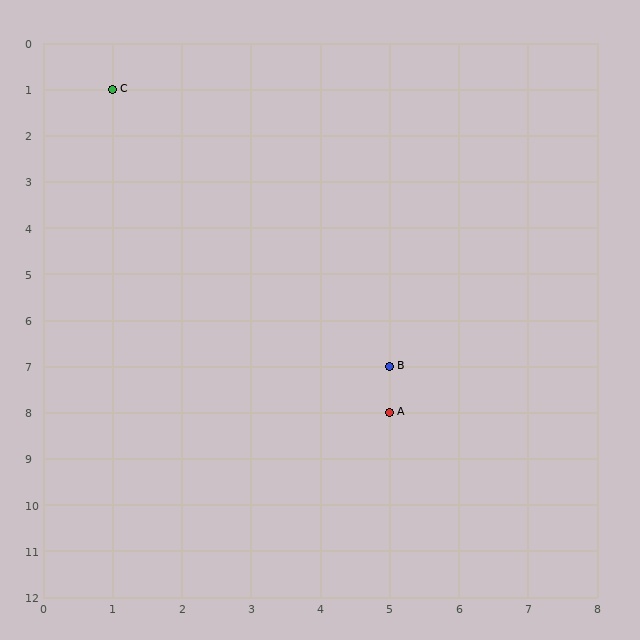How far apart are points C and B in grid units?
Points C and B are 4 columns and 6 rows apart (about 7.2 grid units diagonally).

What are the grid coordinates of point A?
Point A is at grid coordinates (5, 8).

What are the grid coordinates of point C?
Point C is at grid coordinates (1, 1).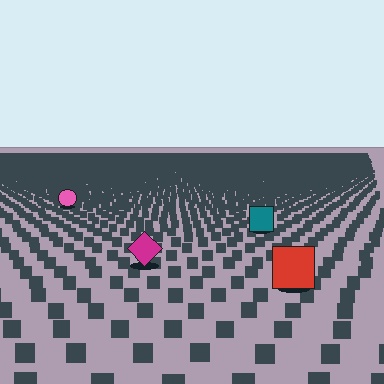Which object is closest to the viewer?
The red square is closest. The texture marks near it are larger and more spread out.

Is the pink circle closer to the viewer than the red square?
No. The red square is closer — you can tell from the texture gradient: the ground texture is coarser near it.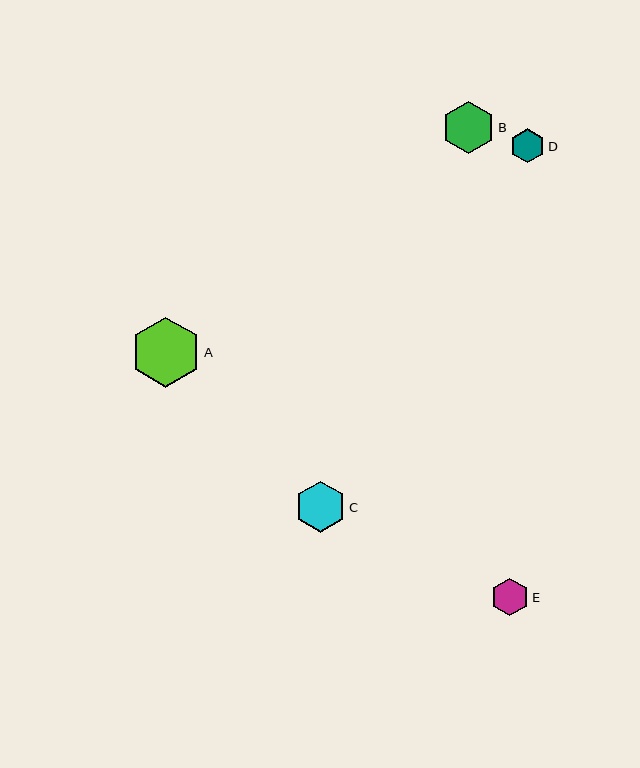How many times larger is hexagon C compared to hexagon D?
Hexagon C is approximately 1.5 times the size of hexagon D.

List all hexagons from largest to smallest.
From largest to smallest: A, B, C, E, D.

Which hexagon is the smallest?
Hexagon D is the smallest with a size of approximately 34 pixels.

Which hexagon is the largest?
Hexagon A is the largest with a size of approximately 70 pixels.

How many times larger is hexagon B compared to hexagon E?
Hexagon B is approximately 1.4 times the size of hexagon E.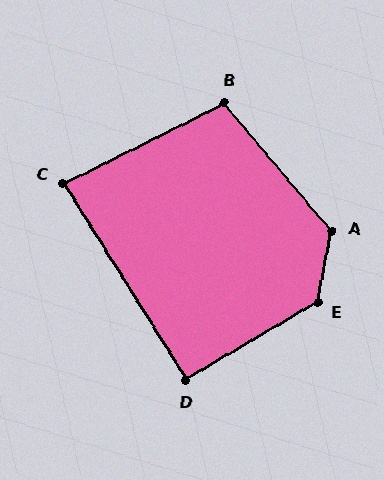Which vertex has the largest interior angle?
E, at approximately 132 degrees.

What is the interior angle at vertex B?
Approximately 104 degrees (obtuse).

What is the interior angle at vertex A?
Approximately 128 degrees (obtuse).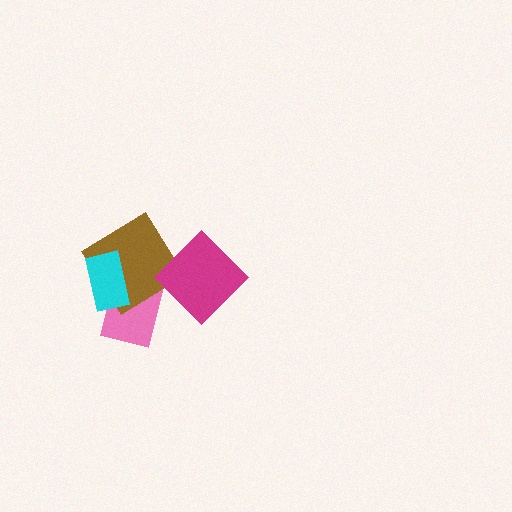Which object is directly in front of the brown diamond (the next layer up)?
The cyan rectangle is directly in front of the brown diamond.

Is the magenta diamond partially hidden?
No, no other shape covers it.